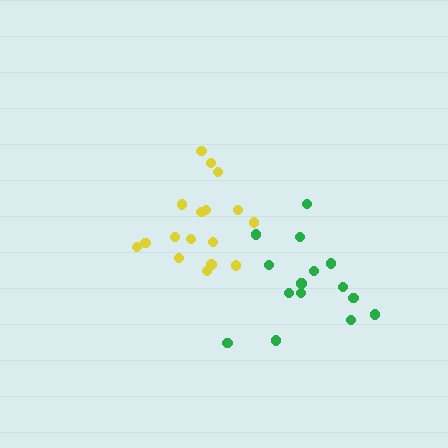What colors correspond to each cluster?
The clusters are colored: yellow, green.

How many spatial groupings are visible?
There are 2 spatial groupings.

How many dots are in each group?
Group 1: 17 dots, Group 2: 15 dots (32 total).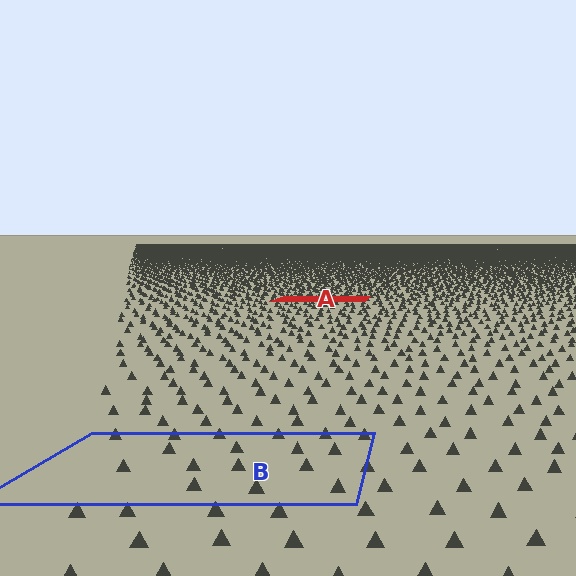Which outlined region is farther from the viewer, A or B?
Region A is farther from the viewer — the texture elements inside it appear smaller and more densely packed.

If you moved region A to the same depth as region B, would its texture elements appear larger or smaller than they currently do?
They would appear larger. At a closer depth, the same texture elements are projected at a bigger on-screen size.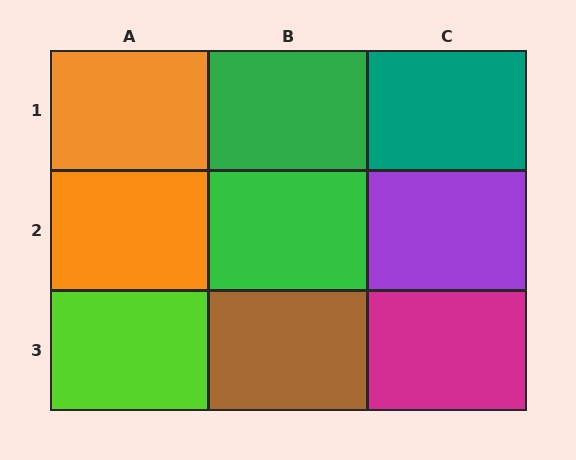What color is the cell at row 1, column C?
Teal.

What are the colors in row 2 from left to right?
Orange, green, purple.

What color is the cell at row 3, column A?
Lime.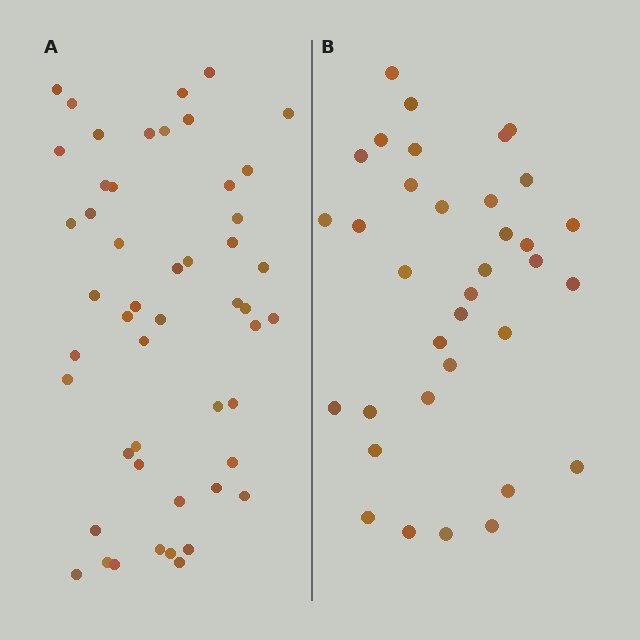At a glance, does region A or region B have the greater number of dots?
Region A (the left region) has more dots.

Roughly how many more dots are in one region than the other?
Region A has approximately 15 more dots than region B.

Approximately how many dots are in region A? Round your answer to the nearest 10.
About 50 dots.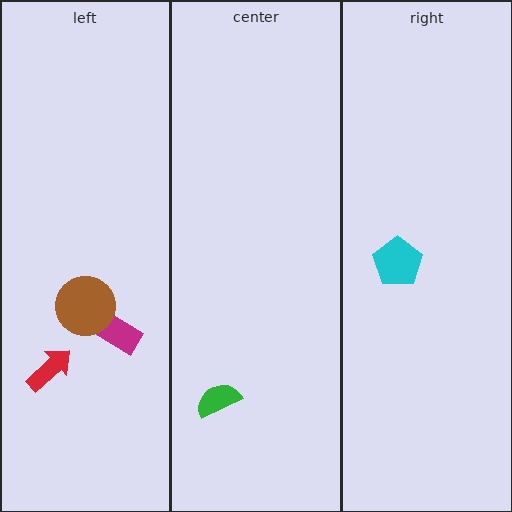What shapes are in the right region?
The cyan pentagon.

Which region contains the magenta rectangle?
The left region.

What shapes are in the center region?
The green semicircle.